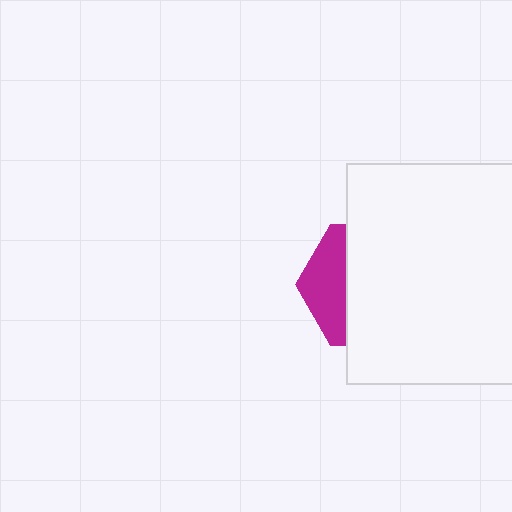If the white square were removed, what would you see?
You would see the complete magenta hexagon.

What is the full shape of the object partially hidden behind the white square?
The partially hidden object is a magenta hexagon.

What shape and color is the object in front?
The object in front is a white square.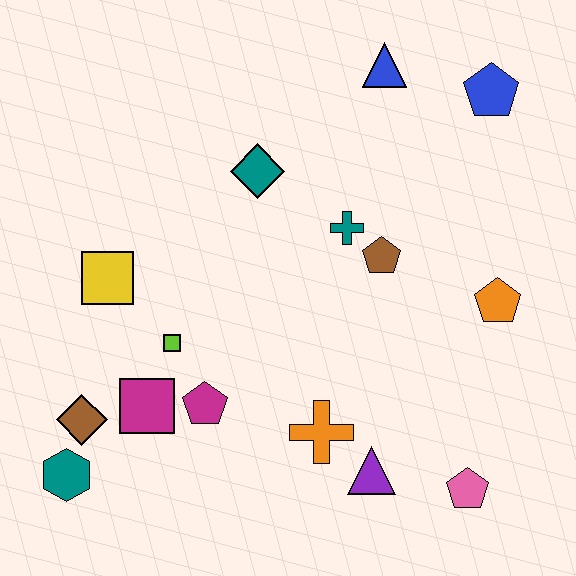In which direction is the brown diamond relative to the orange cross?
The brown diamond is to the left of the orange cross.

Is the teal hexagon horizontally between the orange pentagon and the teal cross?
No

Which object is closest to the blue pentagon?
The blue triangle is closest to the blue pentagon.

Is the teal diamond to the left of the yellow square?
No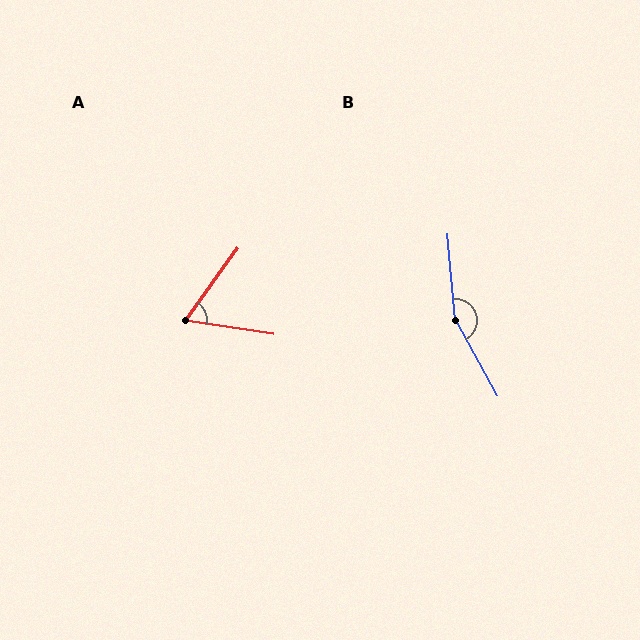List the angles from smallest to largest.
A (63°), B (156°).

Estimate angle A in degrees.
Approximately 63 degrees.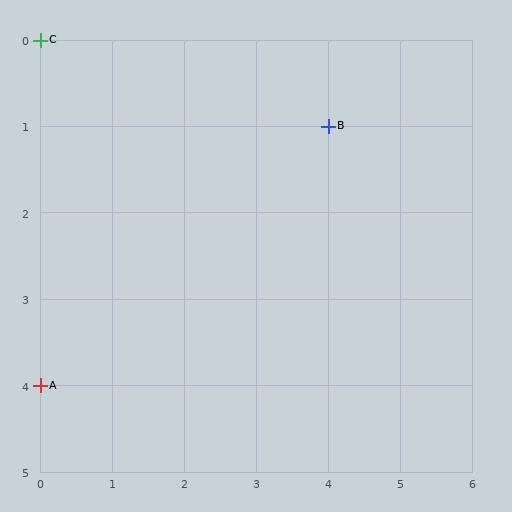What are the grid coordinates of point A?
Point A is at grid coordinates (0, 4).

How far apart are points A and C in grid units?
Points A and C are 4 rows apart.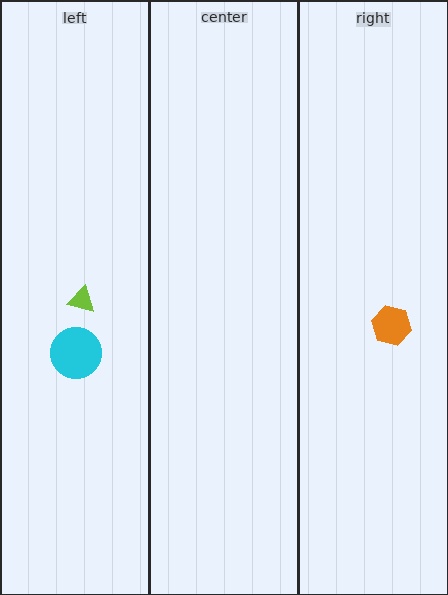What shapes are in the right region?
The orange hexagon.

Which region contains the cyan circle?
The left region.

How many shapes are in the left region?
2.